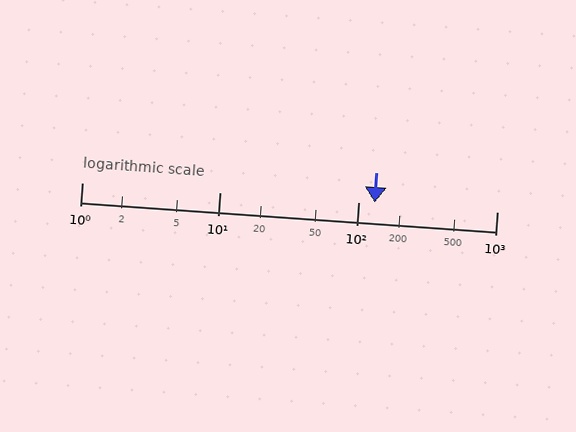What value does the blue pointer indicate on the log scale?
The pointer indicates approximately 130.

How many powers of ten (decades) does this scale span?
The scale spans 3 decades, from 1 to 1000.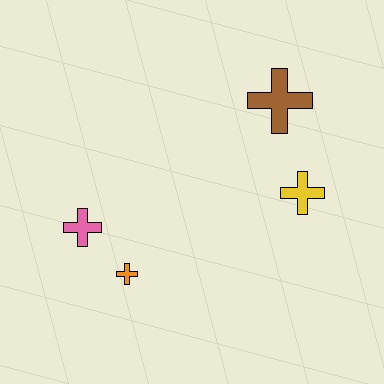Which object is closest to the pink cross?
The orange cross is closest to the pink cross.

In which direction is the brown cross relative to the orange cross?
The brown cross is above the orange cross.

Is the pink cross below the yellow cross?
Yes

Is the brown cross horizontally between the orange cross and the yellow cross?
Yes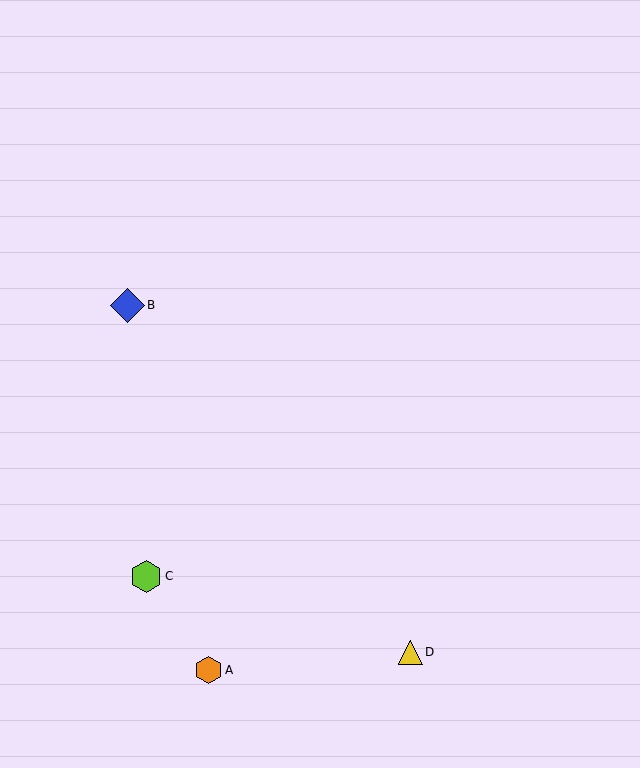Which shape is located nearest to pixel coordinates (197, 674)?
The orange hexagon (labeled A) at (208, 670) is nearest to that location.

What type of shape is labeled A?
Shape A is an orange hexagon.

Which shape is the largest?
The blue diamond (labeled B) is the largest.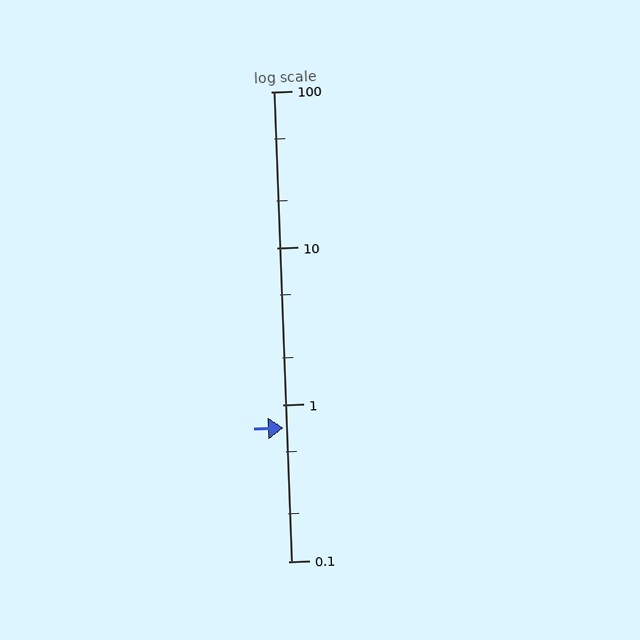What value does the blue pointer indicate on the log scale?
The pointer indicates approximately 0.71.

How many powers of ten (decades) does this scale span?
The scale spans 3 decades, from 0.1 to 100.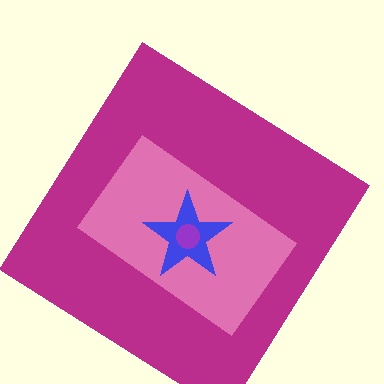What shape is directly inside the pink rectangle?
The blue star.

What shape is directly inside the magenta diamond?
The pink rectangle.